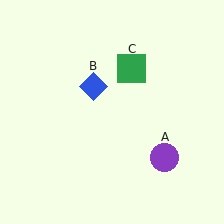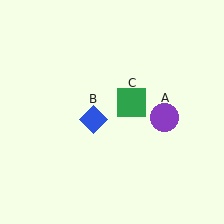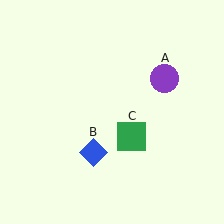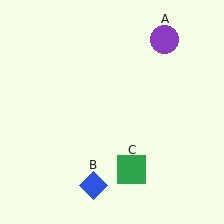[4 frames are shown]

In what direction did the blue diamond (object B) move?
The blue diamond (object B) moved down.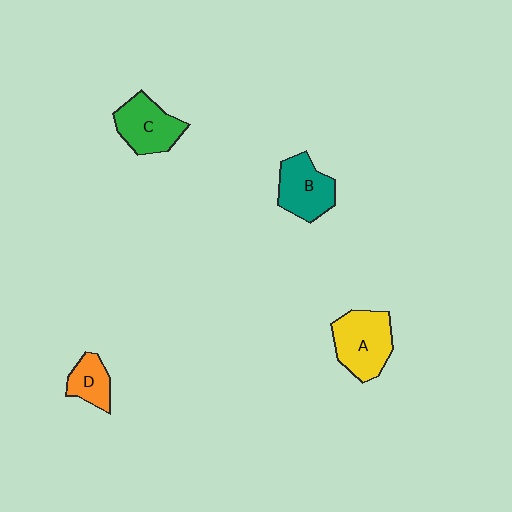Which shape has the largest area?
Shape A (yellow).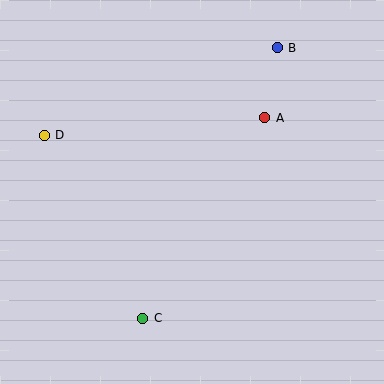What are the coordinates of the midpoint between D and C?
The midpoint between D and C is at (93, 227).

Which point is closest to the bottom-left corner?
Point C is closest to the bottom-left corner.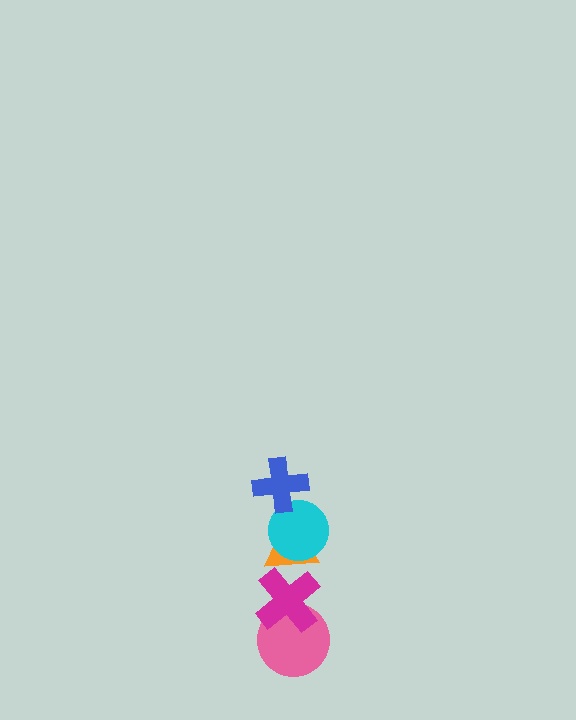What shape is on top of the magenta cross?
The orange triangle is on top of the magenta cross.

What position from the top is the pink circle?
The pink circle is 5th from the top.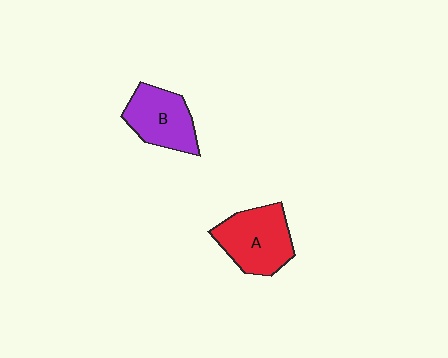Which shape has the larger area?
Shape A (red).